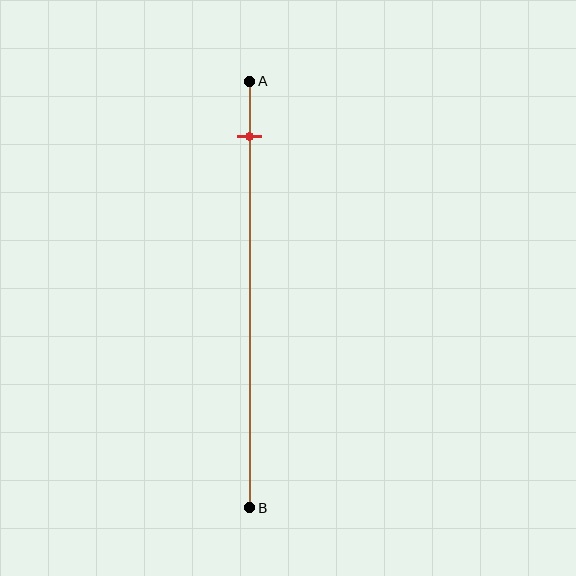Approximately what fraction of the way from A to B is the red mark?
The red mark is approximately 15% of the way from A to B.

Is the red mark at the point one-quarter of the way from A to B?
No, the mark is at about 15% from A, not at the 25% one-quarter point.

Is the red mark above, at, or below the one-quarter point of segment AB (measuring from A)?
The red mark is above the one-quarter point of segment AB.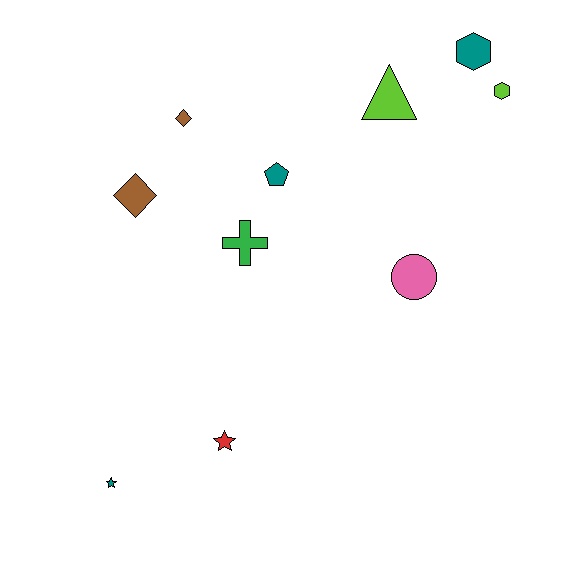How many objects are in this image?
There are 10 objects.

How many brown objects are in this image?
There are 2 brown objects.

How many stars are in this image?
There are 2 stars.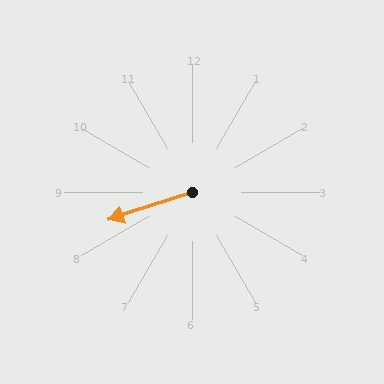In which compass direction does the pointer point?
West.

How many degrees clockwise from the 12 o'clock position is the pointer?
Approximately 252 degrees.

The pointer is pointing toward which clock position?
Roughly 8 o'clock.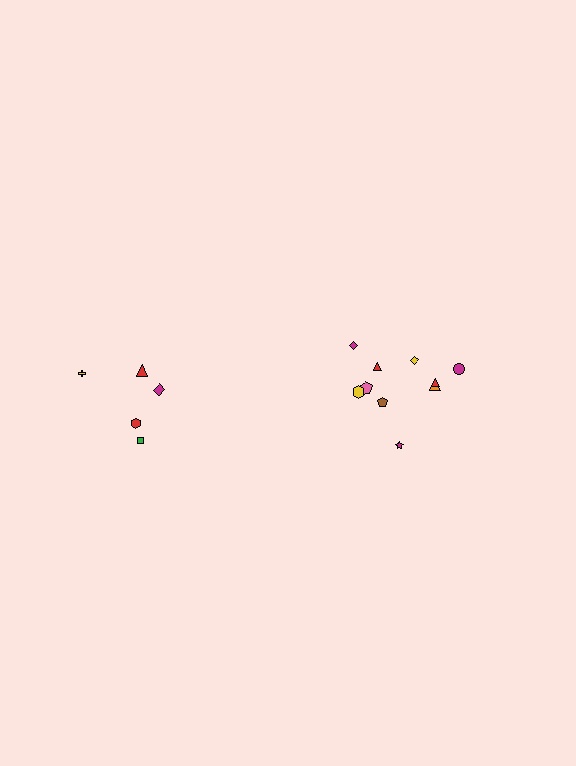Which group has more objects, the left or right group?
The right group.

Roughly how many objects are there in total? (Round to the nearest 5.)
Roughly 15 objects in total.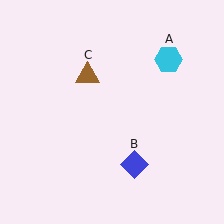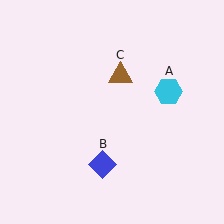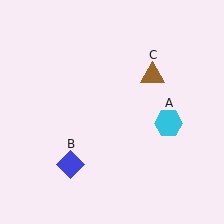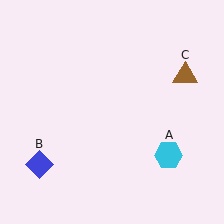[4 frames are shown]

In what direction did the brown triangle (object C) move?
The brown triangle (object C) moved right.